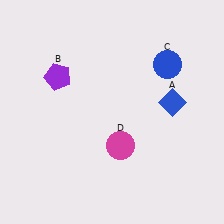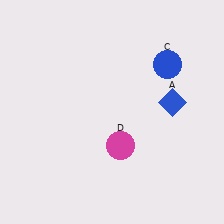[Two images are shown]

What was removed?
The purple pentagon (B) was removed in Image 2.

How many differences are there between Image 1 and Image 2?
There is 1 difference between the two images.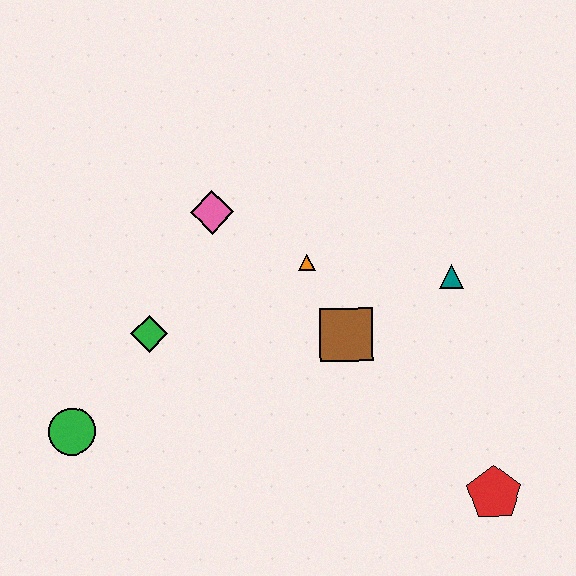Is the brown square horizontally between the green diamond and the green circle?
No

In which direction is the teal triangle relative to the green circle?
The teal triangle is to the right of the green circle.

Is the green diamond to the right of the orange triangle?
No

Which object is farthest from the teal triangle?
The green circle is farthest from the teal triangle.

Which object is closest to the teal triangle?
The brown square is closest to the teal triangle.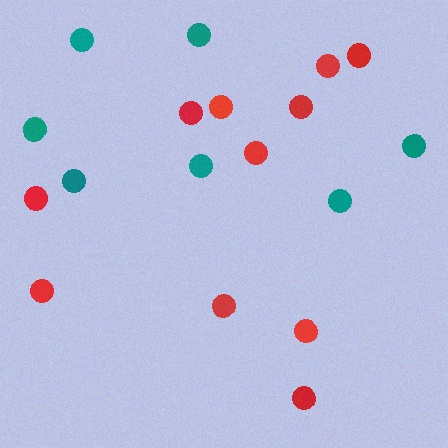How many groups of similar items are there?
There are 2 groups: one group of teal circles (7) and one group of red circles (11).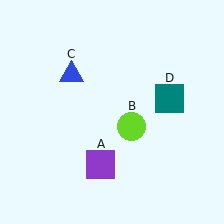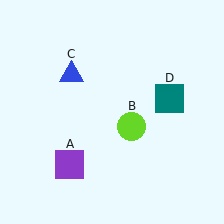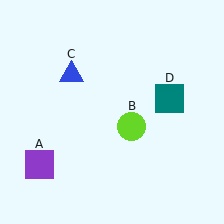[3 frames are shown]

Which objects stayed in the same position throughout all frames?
Lime circle (object B) and blue triangle (object C) and teal square (object D) remained stationary.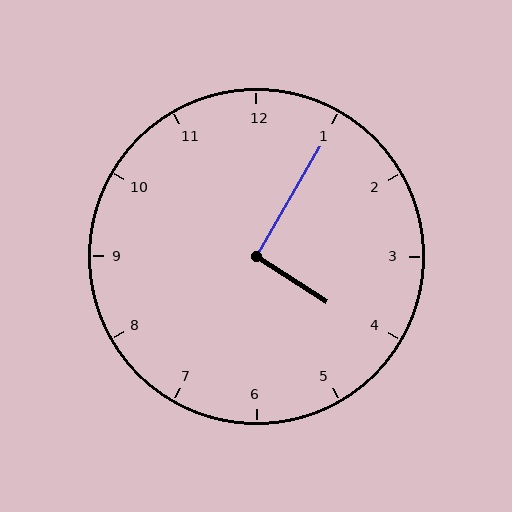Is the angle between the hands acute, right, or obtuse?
It is right.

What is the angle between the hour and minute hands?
Approximately 92 degrees.